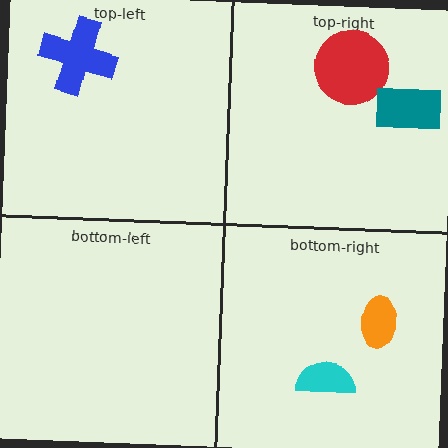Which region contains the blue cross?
The top-left region.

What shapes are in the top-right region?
The red circle, the teal rectangle.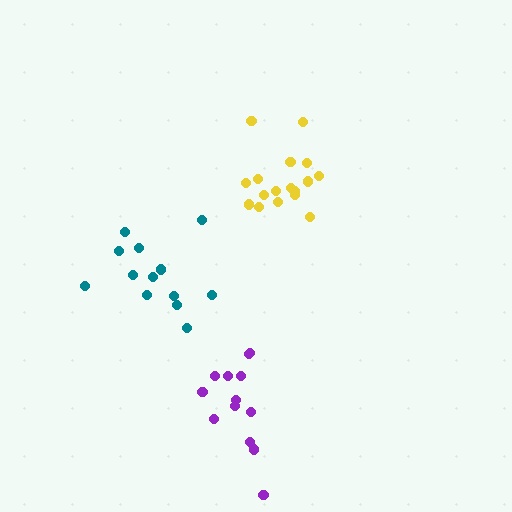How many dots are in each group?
Group 1: 18 dots, Group 2: 13 dots, Group 3: 13 dots (44 total).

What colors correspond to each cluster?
The clusters are colored: yellow, purple, teal.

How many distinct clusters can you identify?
There are 3 distinct clusters.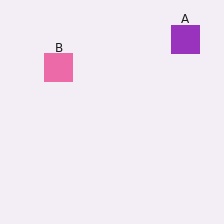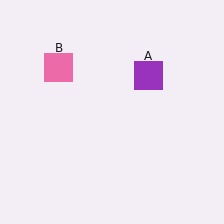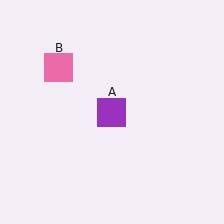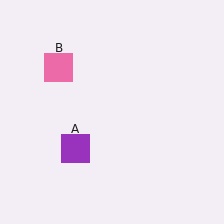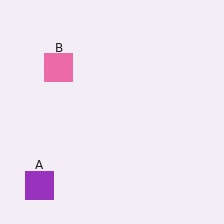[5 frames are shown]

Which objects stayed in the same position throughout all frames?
Pink square (object B) remained stationary.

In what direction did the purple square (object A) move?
The purple square (object A) moved down and to the left.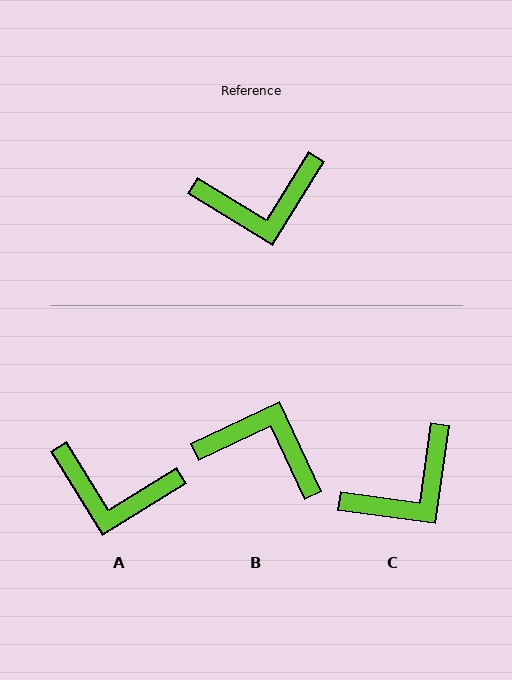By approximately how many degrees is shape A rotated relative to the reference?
Approximately 27 degrees clockwise.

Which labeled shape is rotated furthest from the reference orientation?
B, about 147 degrees away.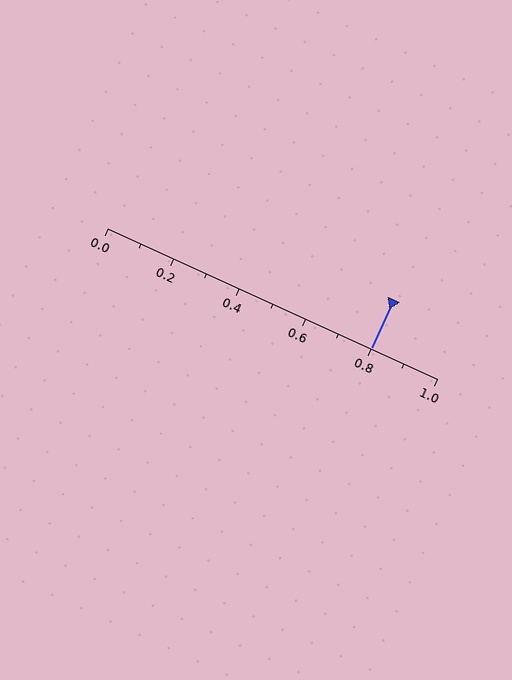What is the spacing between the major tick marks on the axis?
The major ticks are spaced 0.2 apart.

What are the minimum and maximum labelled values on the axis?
The axis runs from 0.0 to 1.0.